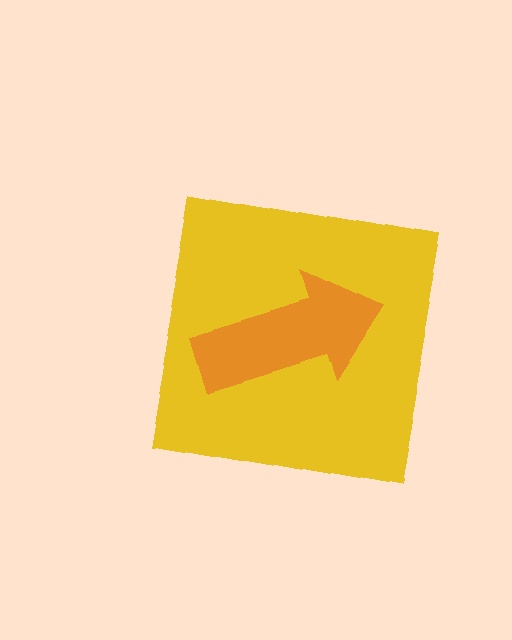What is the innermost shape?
The orange arrow.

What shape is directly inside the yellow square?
The orange arrow.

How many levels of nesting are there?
2.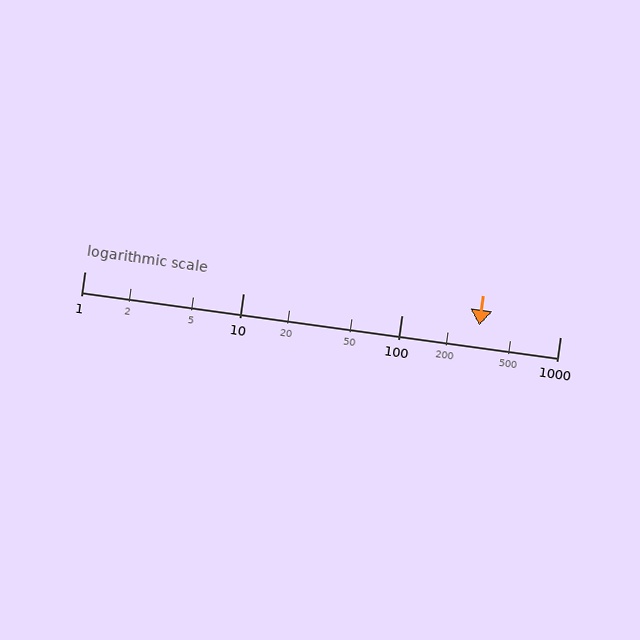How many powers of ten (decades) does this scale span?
The scale spans 3 decades, from 1 to 1000.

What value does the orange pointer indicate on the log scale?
The pointer indicates approximately 310.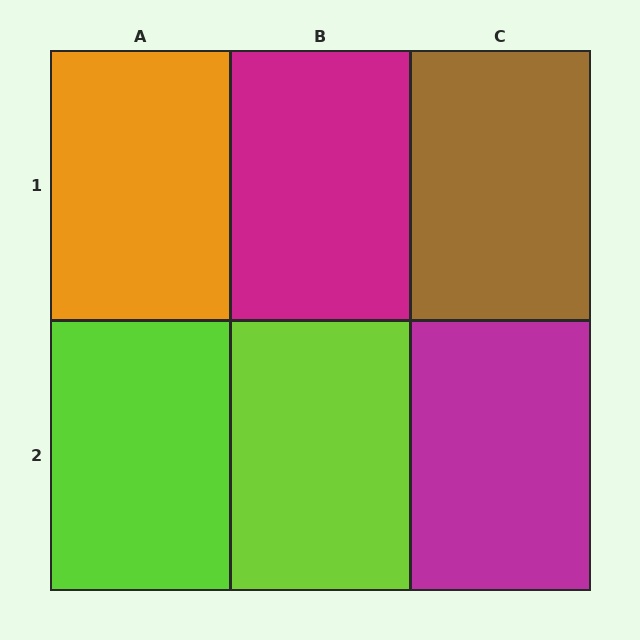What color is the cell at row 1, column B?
Magenta.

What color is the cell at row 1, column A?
Orange.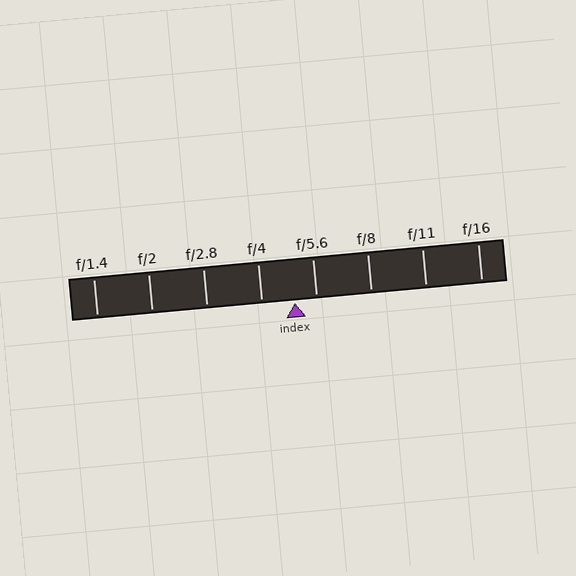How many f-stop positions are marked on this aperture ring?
There are 8 f-stop positions marked.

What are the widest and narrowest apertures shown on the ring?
The widest aperture shown is f/1.4 and the narrowest is f/16.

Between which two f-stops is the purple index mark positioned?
The index mark is between f/4 and f/5.6.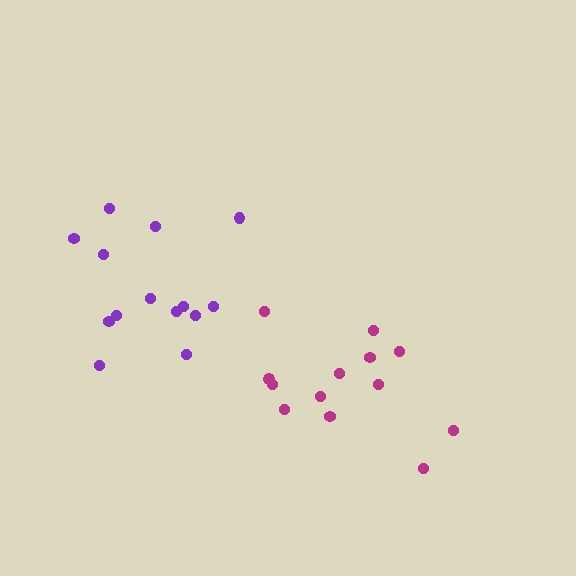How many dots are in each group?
Group 1: 13 dots, Group 2: 14 dots (27 total).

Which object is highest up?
The purple cluster is topmost.